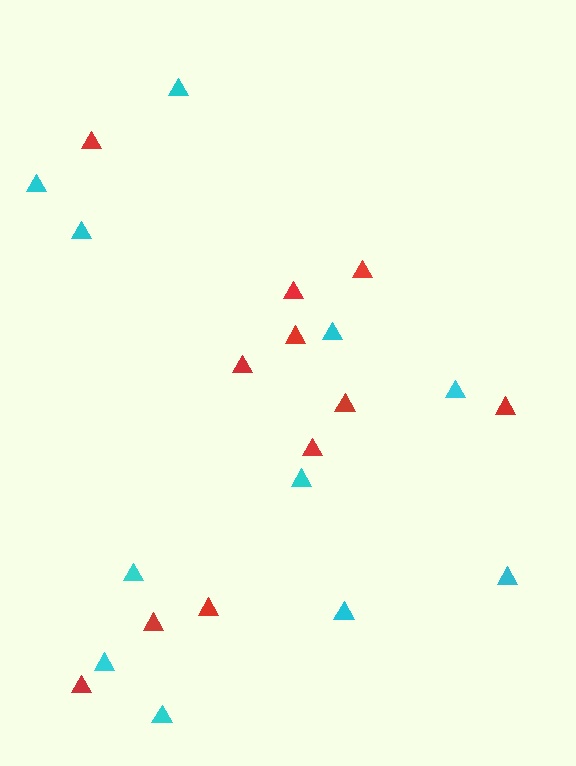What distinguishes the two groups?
There are 2 groups: one group of cyan triangles (11) and one group of red triangles (11).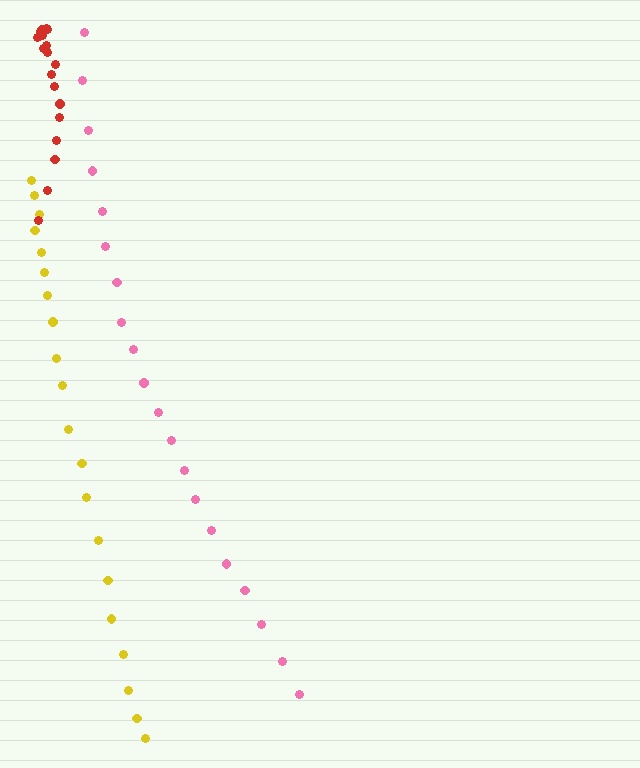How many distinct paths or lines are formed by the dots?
There are 3 distinct paths.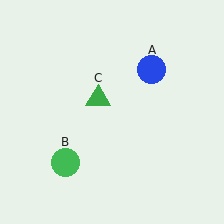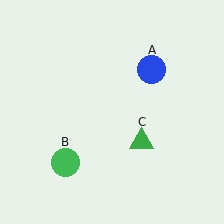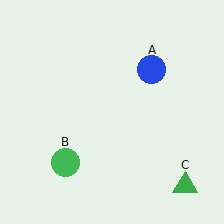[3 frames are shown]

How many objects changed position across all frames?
1 object changed position: green triangle (object C).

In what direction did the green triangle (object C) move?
The green triangle (object C) moved down and to the right.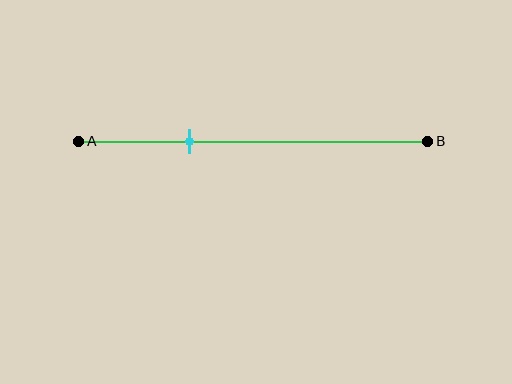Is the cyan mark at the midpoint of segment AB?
No, the mark is at about 30% from A, not at the 50% midpoint.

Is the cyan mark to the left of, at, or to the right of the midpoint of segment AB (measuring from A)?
The cyan mark is to the left of the midpoint of segment AB.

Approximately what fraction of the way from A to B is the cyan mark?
The cyan mark is approximately 30% of the way from A to B.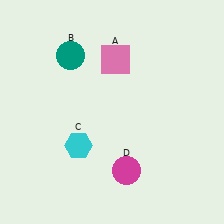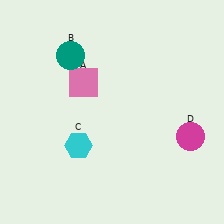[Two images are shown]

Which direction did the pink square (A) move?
The pink square (A) moved left.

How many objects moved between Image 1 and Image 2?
2 objects moved between the two images.